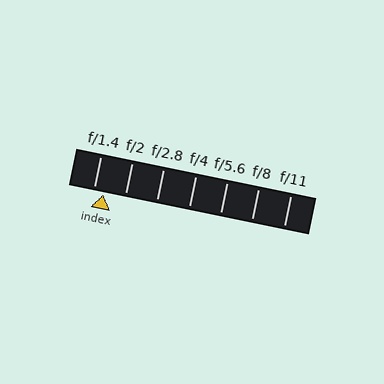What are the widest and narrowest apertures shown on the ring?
The widest aperture shown is f/1.4 and the narrowest is f/11.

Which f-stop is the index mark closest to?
The index mark is closest to f/1.4.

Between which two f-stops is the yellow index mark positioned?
The index mark is between f/1.4 and f/2.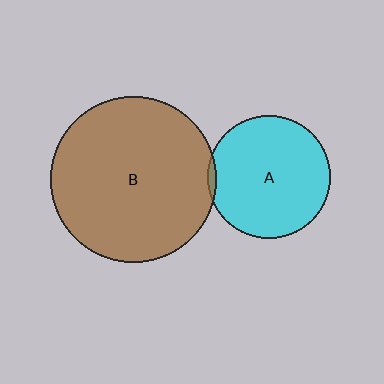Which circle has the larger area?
Circle B (brown).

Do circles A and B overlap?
Yes.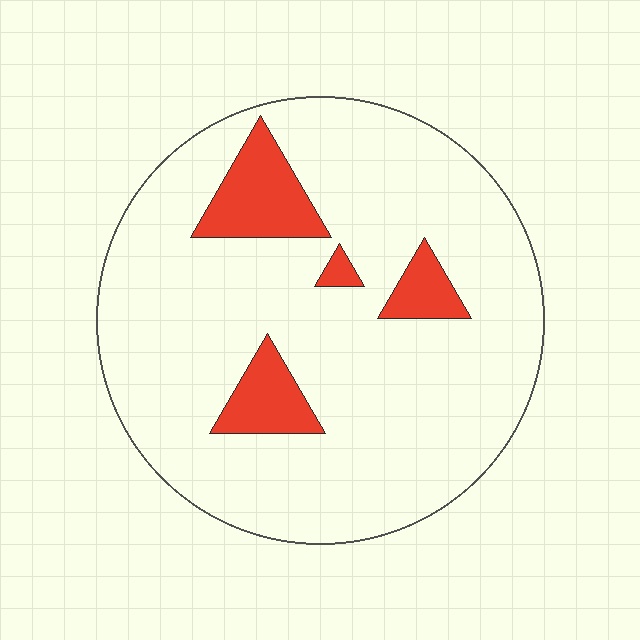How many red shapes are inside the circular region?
4.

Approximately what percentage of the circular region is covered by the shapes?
Approximately 15%.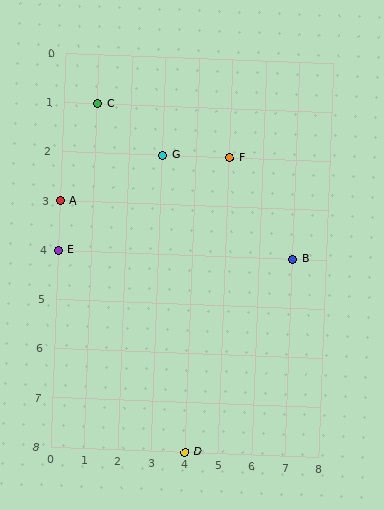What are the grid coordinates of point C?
Point C is at grid coordinates (1, 1).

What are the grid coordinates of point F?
Point F is at grid coordinates (5, 2).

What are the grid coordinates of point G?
Point G is at grid coordinates (3, 2).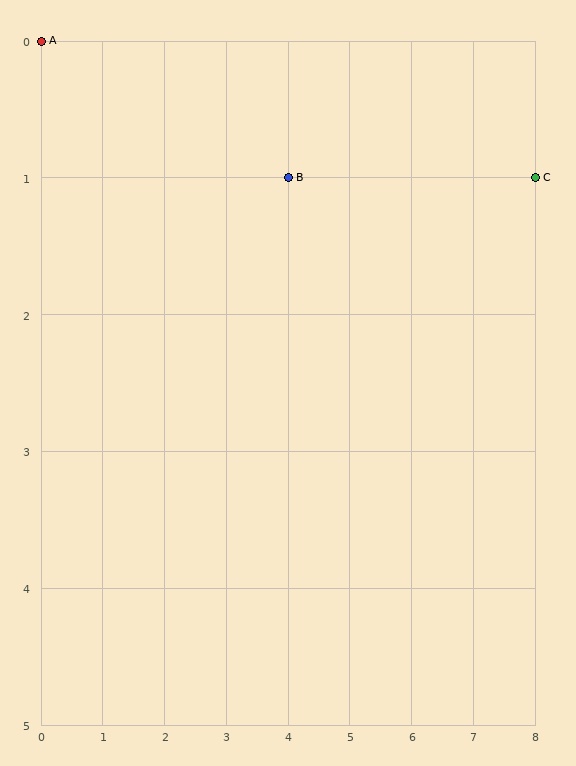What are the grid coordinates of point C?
Point C is at grid coordinates (8, 1).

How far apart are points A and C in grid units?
Points A and C are 8 columns and 1 row apart (about 8.1 grid units diagonally).